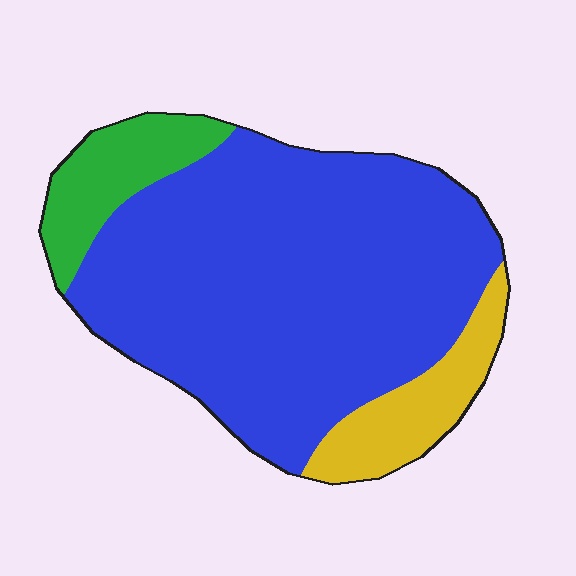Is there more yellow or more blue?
Blue.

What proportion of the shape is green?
Green covers around 10% of the shape.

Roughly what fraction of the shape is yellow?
Yellow takes up about one eighth (1/8) of the shape.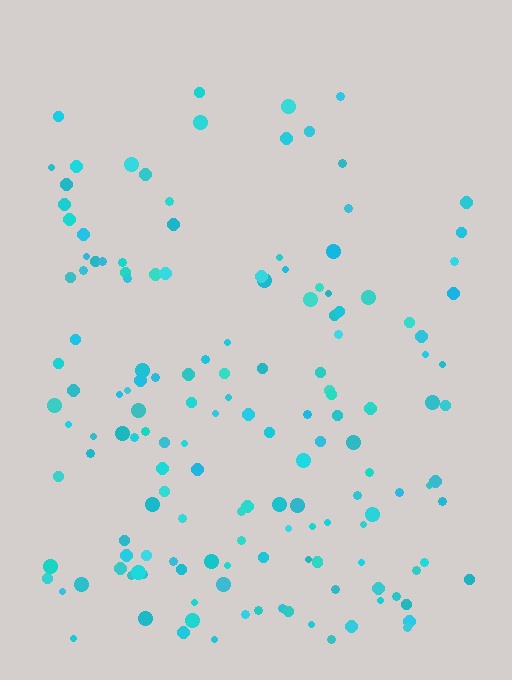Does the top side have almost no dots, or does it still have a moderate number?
Still a moderate number, just noticeably fewer than the bottom.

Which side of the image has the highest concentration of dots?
The bottom.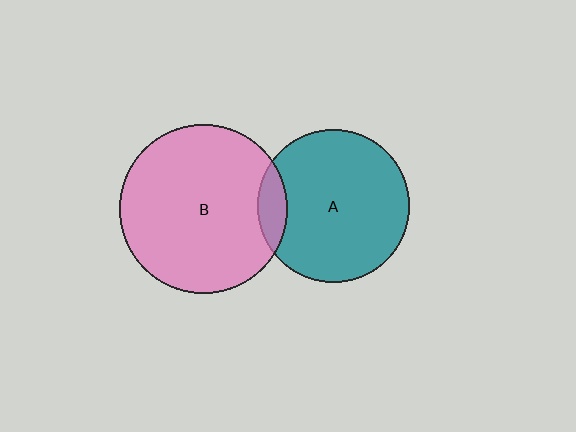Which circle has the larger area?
Circle B (pink).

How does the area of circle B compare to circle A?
Approximately 1.2 times.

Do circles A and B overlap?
Yes.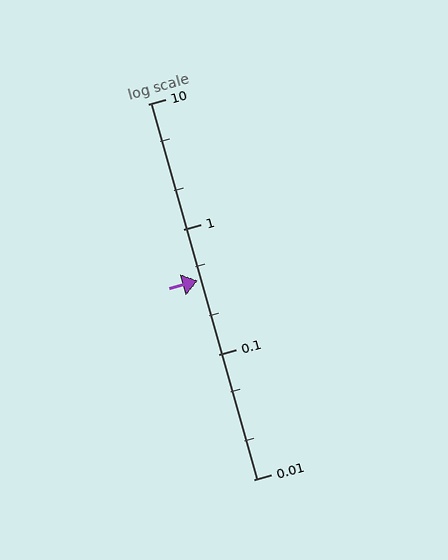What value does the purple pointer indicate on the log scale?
The pointer indicates approximately 0.39.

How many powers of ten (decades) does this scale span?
The scale spans 3 decades, from 0.01 to 10.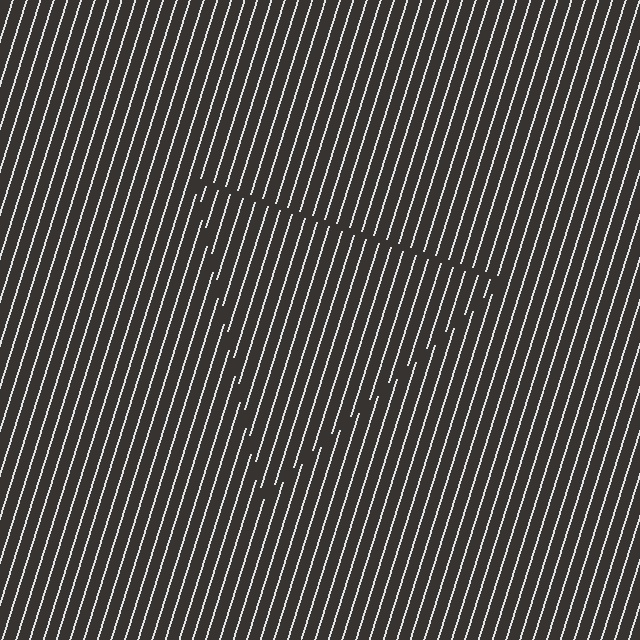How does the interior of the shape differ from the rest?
The interior of the shape contains the same grating, shifted by half a period — the contour is defined by the phase discontinuity where line-ends from the inner and outer gratings abut.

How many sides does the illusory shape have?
3 sides — the line-ends trace a triangle.